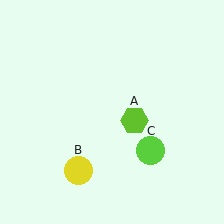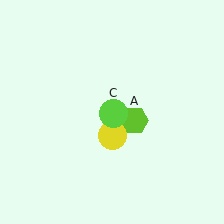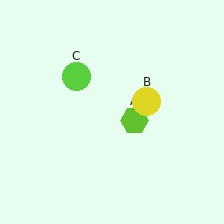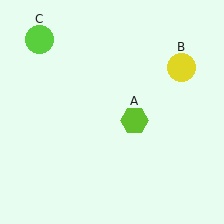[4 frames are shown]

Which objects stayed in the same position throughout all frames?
Lime hexagon (object A) remained stationary.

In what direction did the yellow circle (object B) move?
The yellow circle (object B) moved up and to the right.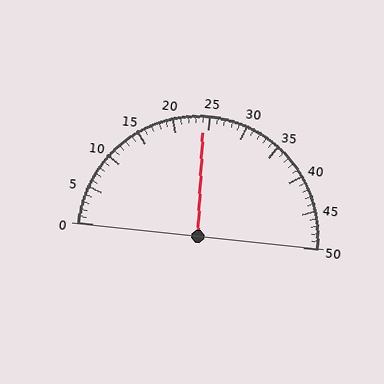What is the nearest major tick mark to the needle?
The nearest major tick mark is 25.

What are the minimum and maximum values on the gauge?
The gauge ranges from 0 to 50.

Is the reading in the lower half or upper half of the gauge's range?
The reading is in the lower half of the range (0 to 50).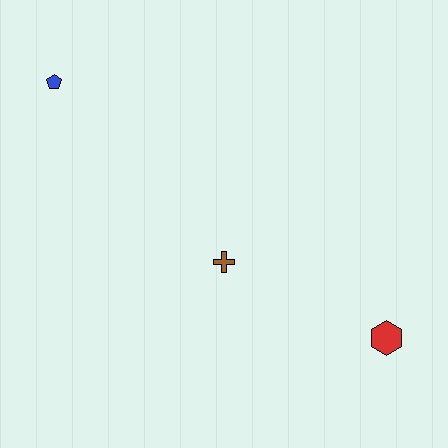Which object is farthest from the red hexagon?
The blue pentagon is farthest from the red hexagon.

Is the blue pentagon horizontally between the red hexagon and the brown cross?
No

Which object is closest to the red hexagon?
The brown cross is closest to the red hexagon.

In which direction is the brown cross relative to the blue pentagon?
The brown cross is below the blue pentagon.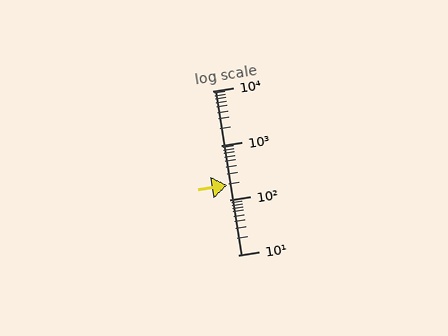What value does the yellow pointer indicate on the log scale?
The pointer indicates approximately 190.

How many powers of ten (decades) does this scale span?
The scale spans 3 decades, from 10 to 10000.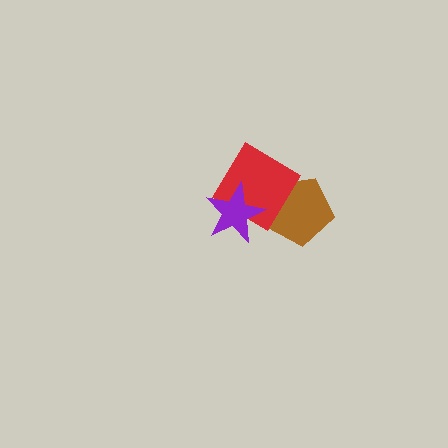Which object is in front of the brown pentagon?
The red diamond is in front of the brown pentagon.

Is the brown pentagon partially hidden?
Yes, it is partially covered by another shape.